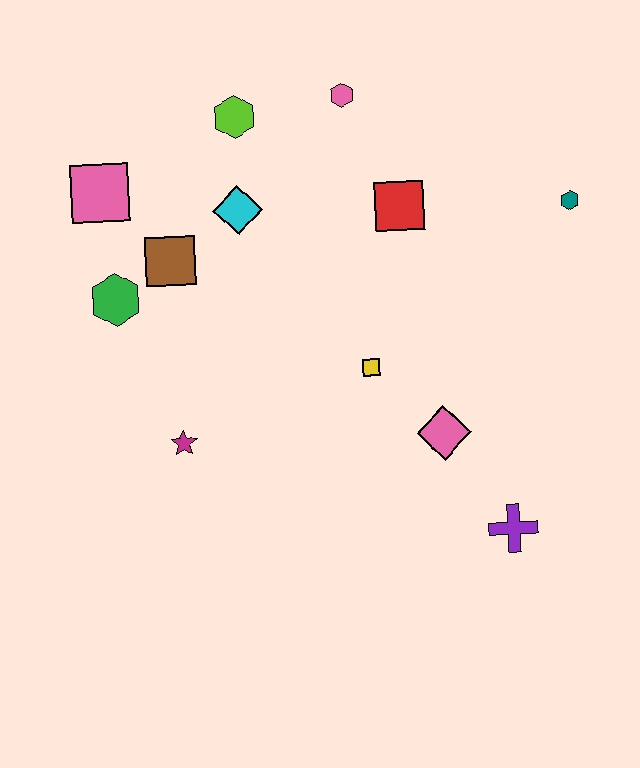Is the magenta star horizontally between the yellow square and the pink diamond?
No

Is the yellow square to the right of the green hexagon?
Yes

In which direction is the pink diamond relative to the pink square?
The pink diamond is to the right of the pink square.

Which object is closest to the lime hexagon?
The cyan diamond is closest to the lime hexagon.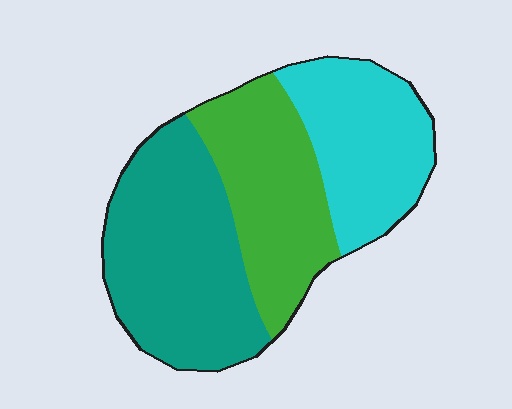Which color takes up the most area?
Teal, at roughly 40%.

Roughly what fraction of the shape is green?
Green takes up about one third (1/3) of the shape.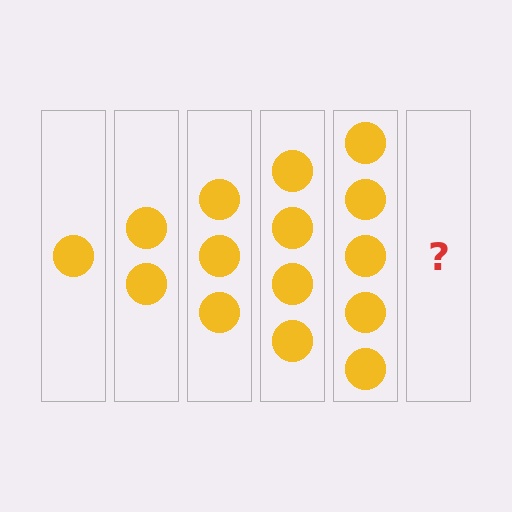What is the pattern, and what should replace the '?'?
The pattern is that each step adds one more circle. The '?' should be 6 circles.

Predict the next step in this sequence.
The next step is 6 circles.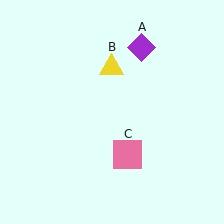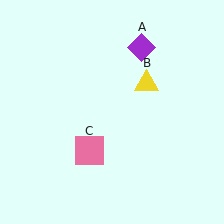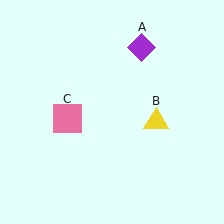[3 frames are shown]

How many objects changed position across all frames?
2 objects changed position: yellow triangle (object B), pink square (object C).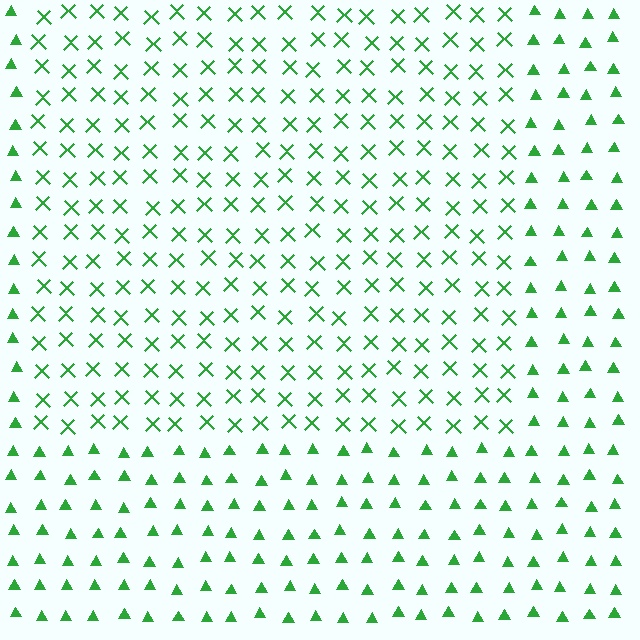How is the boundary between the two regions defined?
The boundary is defined by a change in element shape: X marks inside vs. triangles outside. All elements share the same color and spacing.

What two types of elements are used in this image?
The image uses X marks inside the rectangle region and triangles outside it.